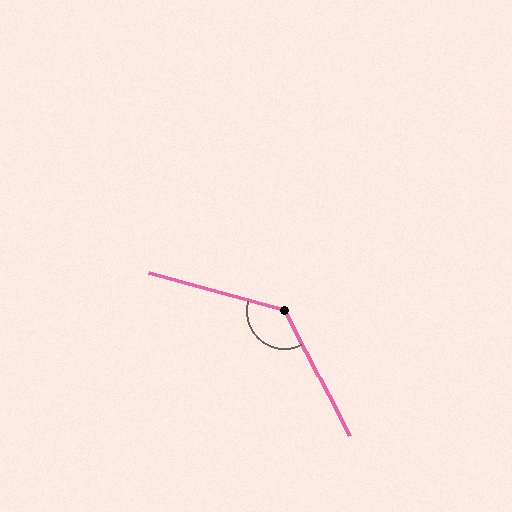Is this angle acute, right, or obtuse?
It is obtuse.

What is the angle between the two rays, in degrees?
Approximately 133 degrees.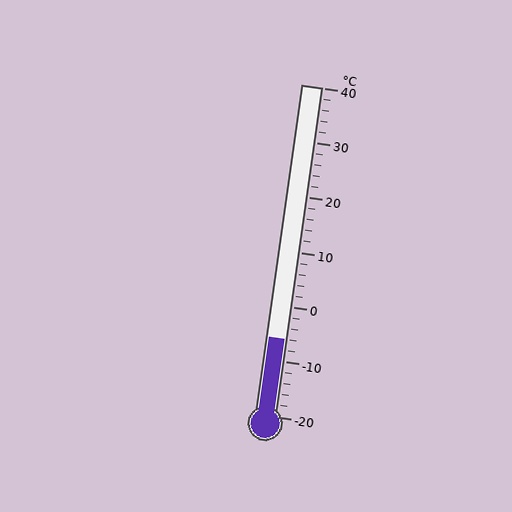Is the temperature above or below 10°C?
The temperature is below 10°C.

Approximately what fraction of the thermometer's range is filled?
The thermometer is filled to approximately 25% of its range.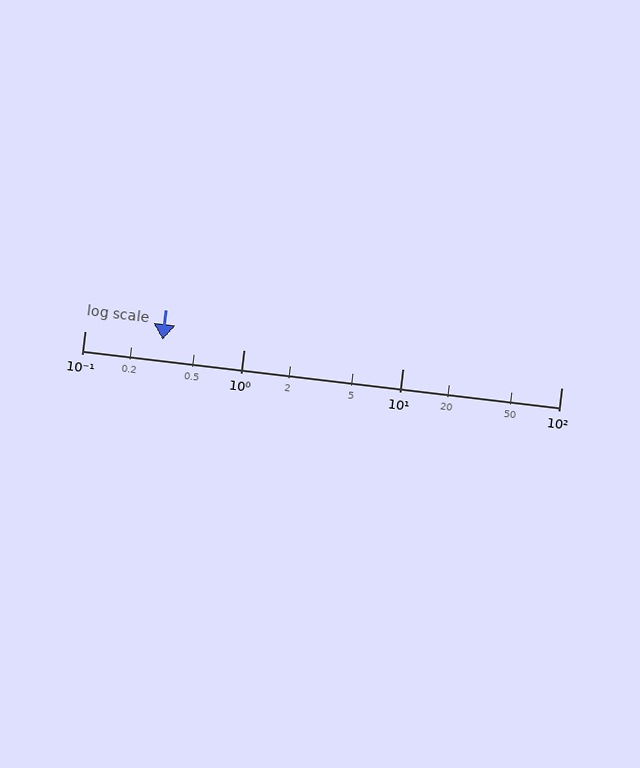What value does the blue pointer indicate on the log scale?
The pointer indicates approximately 0.31.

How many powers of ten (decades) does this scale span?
The scale spans 3 decades, from 0.1 to 100.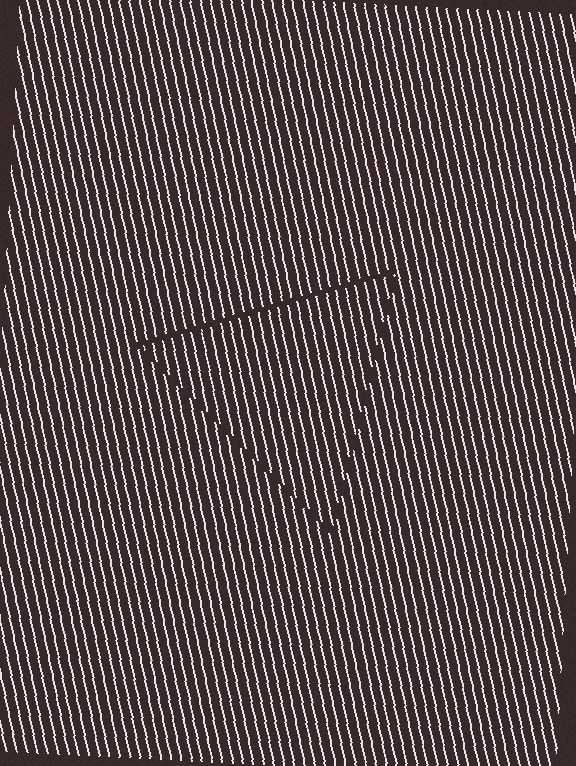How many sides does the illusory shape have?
3 sides — the line-ends trace a triangle.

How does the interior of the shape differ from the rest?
The interior of the shape contains the same grating, shifted by half a period — the contour is defined by the phase discontinuity where line-ends from the inner and outer gratings abut.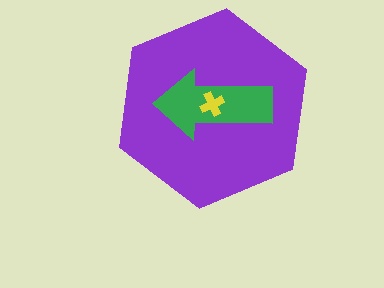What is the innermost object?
The yellow cross.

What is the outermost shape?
The purple hexagon.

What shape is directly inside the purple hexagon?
The green arrow.